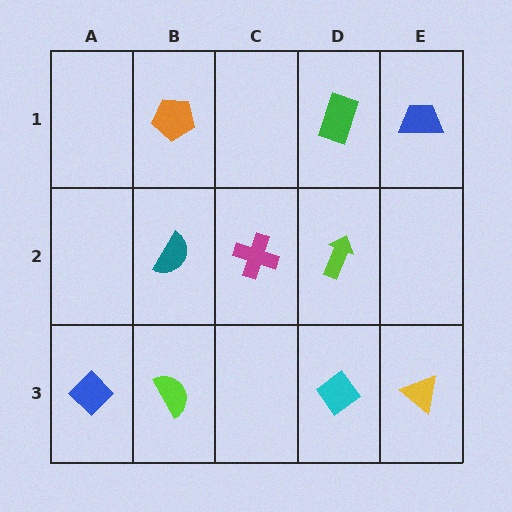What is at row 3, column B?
A lime semicircle.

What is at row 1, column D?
A green rectangle.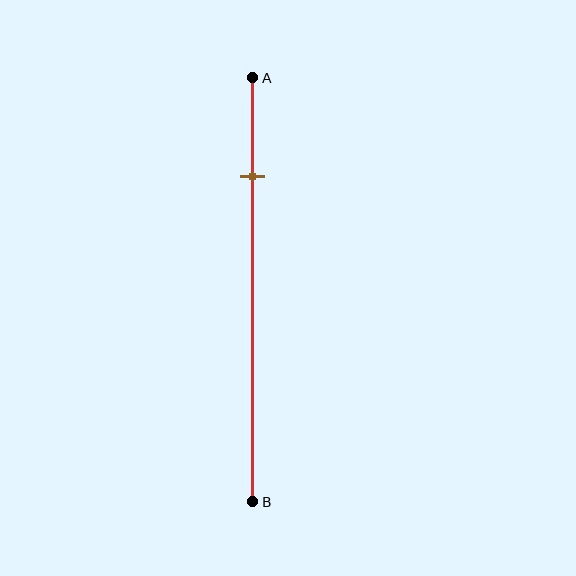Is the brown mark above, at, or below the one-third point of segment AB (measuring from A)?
The brown mark is above the one-third point of segment AB.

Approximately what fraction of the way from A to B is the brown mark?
The brown mark is approximately 25% of the way from A to B.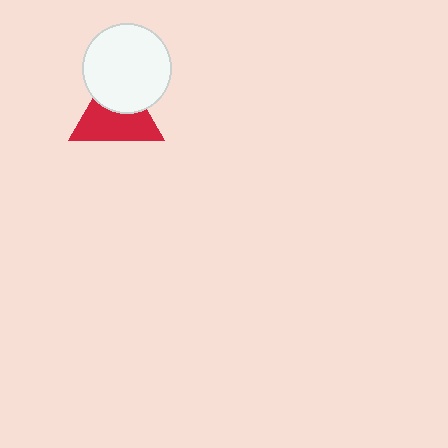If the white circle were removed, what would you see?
You would see the complete red triangle.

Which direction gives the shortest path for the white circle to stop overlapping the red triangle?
Moving up gives the shortest separation.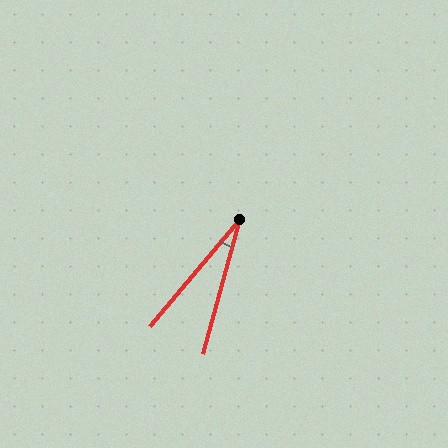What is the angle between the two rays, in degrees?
Approximately 25 degrees.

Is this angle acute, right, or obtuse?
It is acute.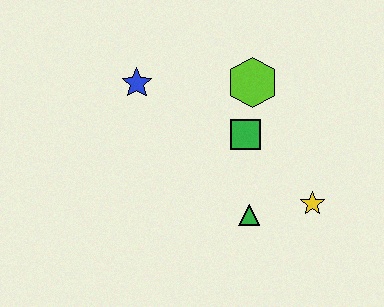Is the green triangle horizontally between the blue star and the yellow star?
Yes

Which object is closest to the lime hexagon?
The green square is closest to the lime hexagon.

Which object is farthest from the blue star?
The yellow star is farthest from the blue star.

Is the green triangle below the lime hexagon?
Yes